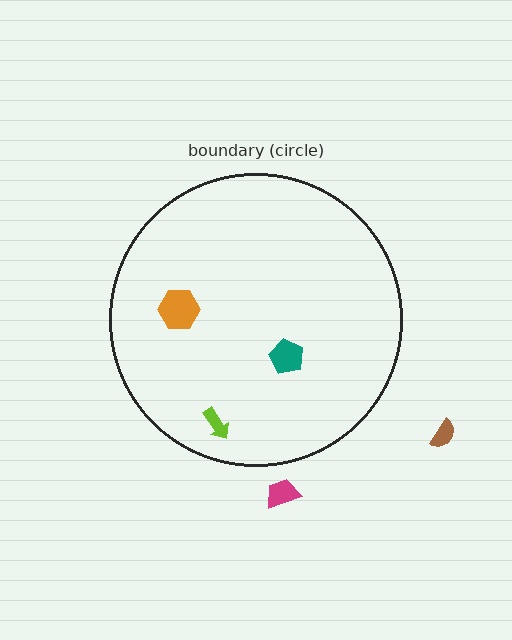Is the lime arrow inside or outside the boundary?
Inside.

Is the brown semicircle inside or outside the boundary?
Outside.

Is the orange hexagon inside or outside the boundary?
Inside.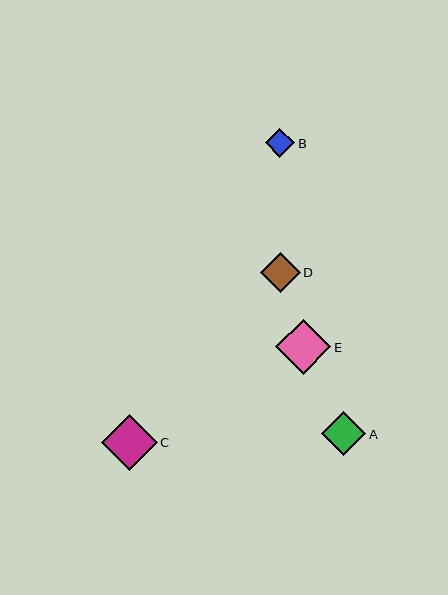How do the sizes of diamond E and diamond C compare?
Diamond E and diamond C are approximately the same size.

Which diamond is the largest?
Diamond E is the largest with a size of approximately 55 pixels.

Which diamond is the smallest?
Diamond B is the smallest with a size of approximately 29 pixels.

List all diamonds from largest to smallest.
From largest to smallest: E, C, A, D, B.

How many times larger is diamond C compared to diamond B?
Diamond C is approximately 1.9 times the size of diamond B.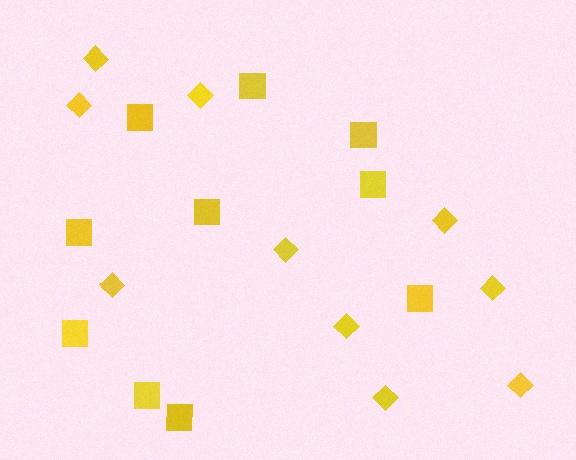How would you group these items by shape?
There are 2 groups: one group of diamonds (10) and one group of squares (10).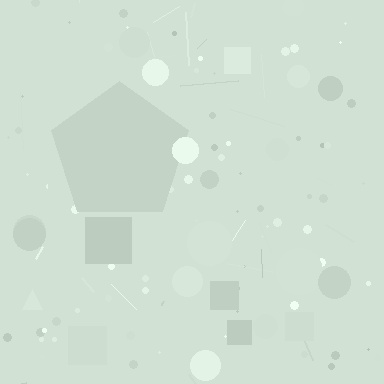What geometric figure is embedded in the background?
A pentagon is embedded in the background.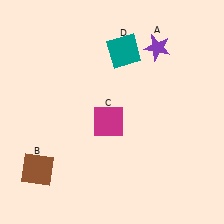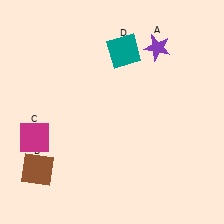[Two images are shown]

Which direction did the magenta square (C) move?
The magenta square (C) moved left.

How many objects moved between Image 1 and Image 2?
1 object moved between the two images.